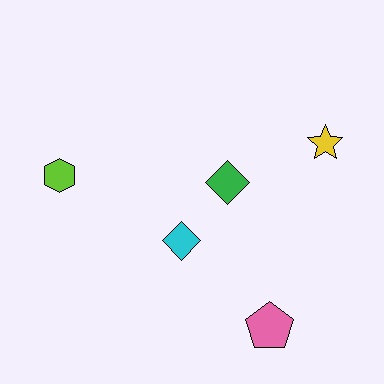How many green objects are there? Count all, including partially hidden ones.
There is 1 green object.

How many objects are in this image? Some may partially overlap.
There are 5 objects.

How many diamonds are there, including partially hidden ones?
There are 2 diamonds.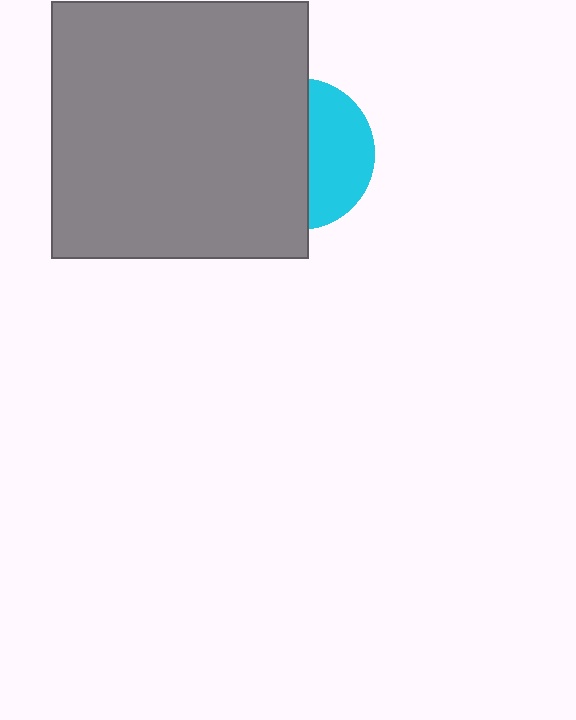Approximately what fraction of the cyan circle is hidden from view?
Roughly 58% of the cyan circle is hidden behind the gray square.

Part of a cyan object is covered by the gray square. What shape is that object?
It is a circle.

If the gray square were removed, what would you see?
You would see the complete cyan circle.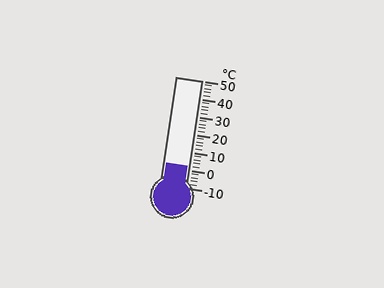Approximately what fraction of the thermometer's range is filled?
The thermometer is filled to approximately 20% of its range.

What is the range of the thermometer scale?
The thermometer scale ranges from -10°C to 50°C.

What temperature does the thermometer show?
The thermometer shows approximately 2°C.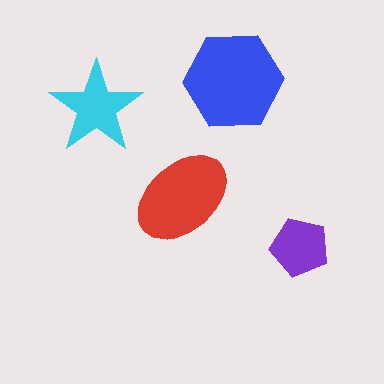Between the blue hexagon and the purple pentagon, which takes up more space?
The blue hexagon.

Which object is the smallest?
The purple pentagon.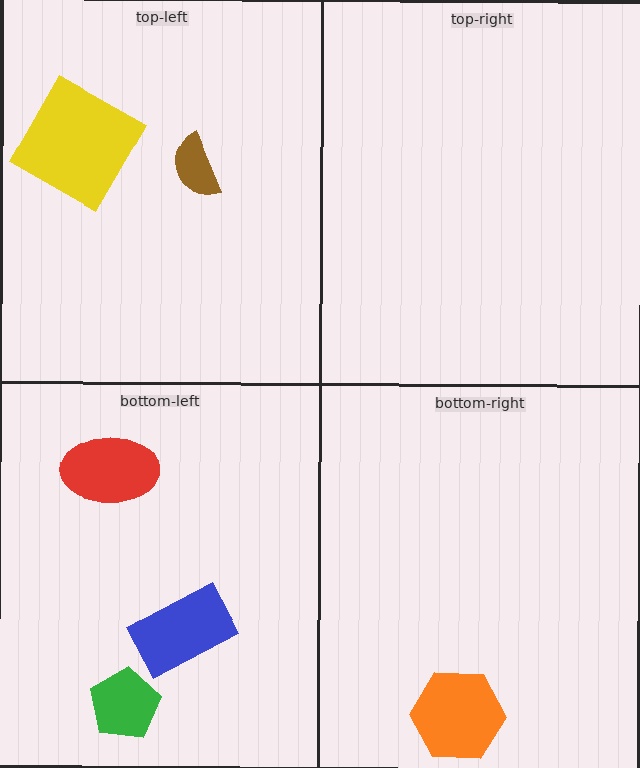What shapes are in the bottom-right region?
The orange hexagon.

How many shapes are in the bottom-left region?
3.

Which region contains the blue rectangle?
The bottom-left region.